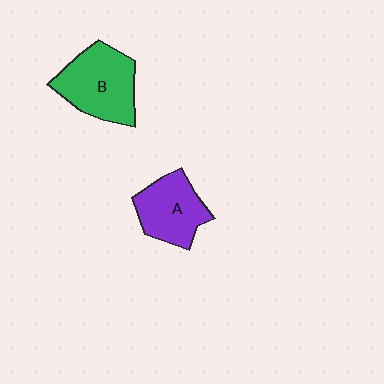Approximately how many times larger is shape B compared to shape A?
Approximately 1.3 times.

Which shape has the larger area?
Shape B (green).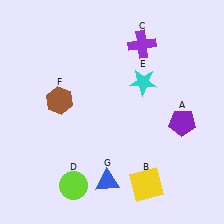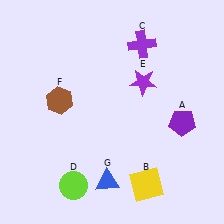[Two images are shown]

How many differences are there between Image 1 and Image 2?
There is 1 difference between the two images.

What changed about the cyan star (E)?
In Image 1, E is cyan. In Image 2, it changed to purple.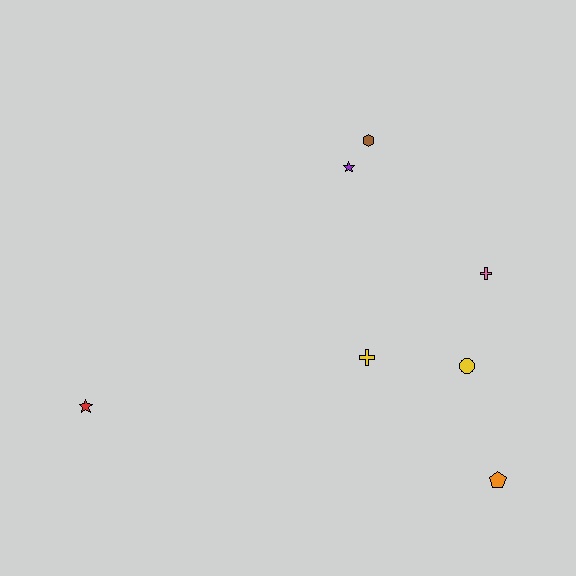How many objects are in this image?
There are 7 objects.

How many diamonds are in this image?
There are no diamonds.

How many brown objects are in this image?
There is 1 brown object.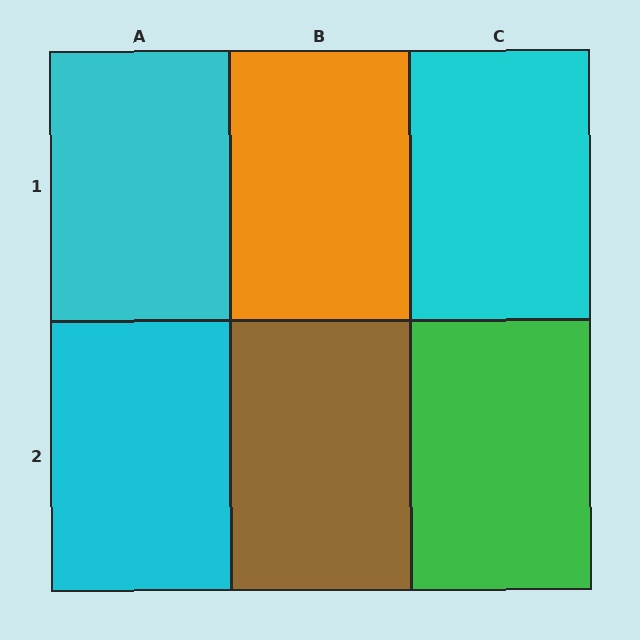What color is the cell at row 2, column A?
Cyan.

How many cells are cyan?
3 cells are cyan.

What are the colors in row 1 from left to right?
Cyan, orange, cyan.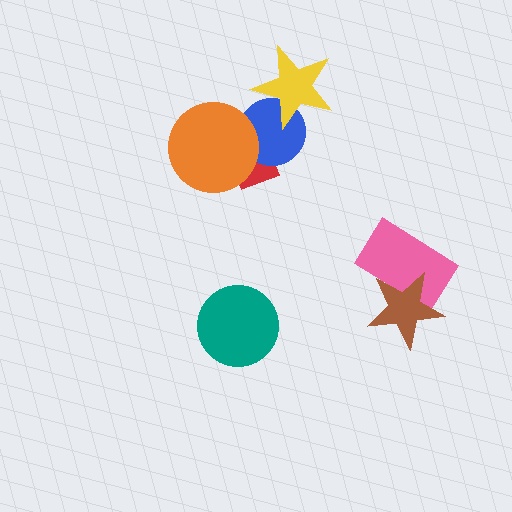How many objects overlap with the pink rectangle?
1 object overlaps with the pink rectangle.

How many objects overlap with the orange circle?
2 objects overlap with the orange circle.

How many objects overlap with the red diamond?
2 objects overlap with the red diamond.